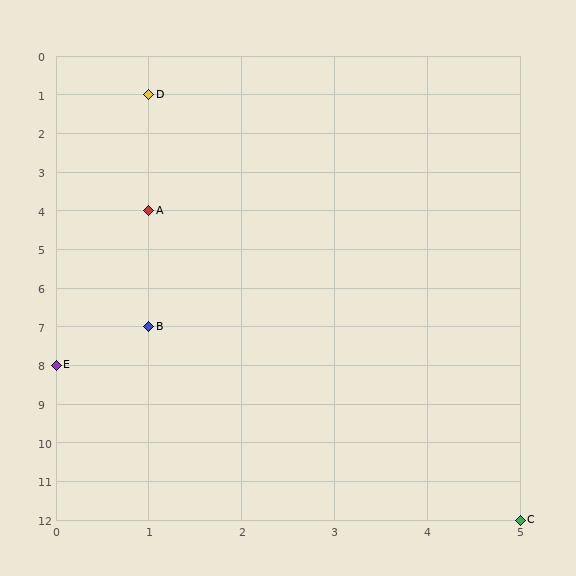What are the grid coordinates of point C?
Point C is at grid coordinates (5, 12).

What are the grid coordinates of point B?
Point B is at grid coordinates (1, 7).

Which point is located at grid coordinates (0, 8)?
Point E is at (0, 8).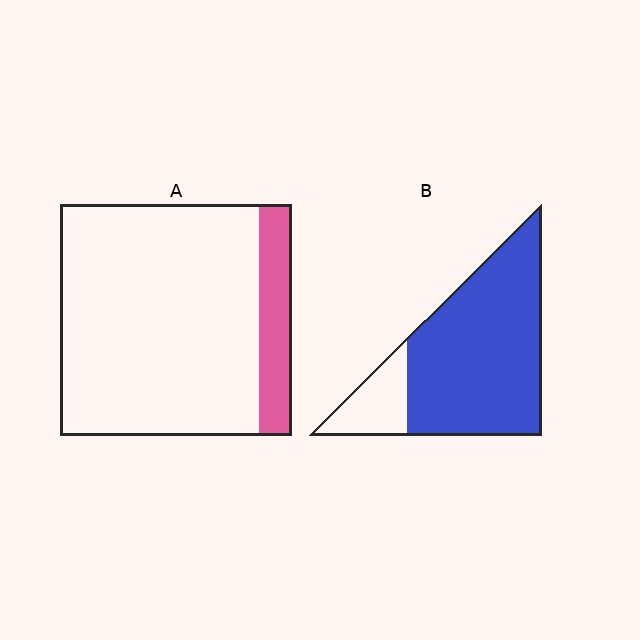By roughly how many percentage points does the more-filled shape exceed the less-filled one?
By roughly 70 percentage points (B over A).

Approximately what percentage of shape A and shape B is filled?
A is approximately 15% and B is approximately 80%.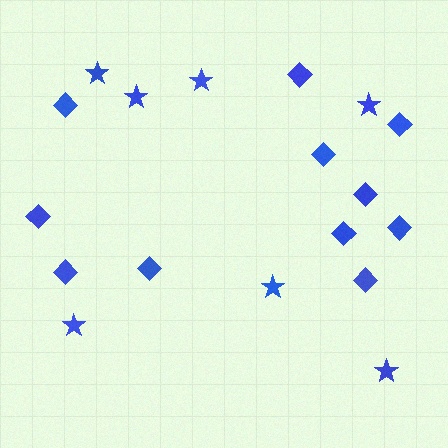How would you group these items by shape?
There are 2 groups: one group of stars (7) and one group of diamonds (11).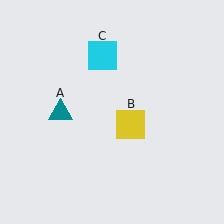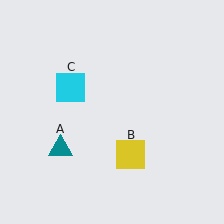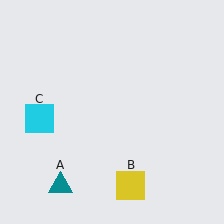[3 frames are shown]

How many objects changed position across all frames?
3 objects changed position: teal triangle (object A), yellow square (object B), cyan square (object C).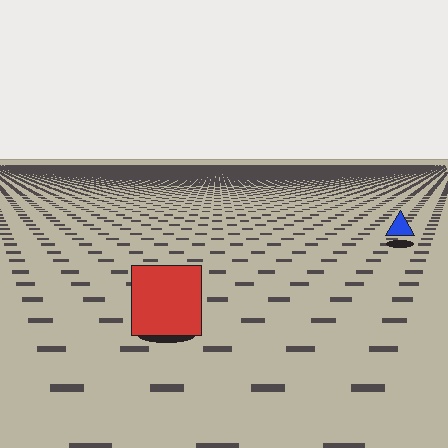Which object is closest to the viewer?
The red square is closest. The texture marks near it are larger and more spread out.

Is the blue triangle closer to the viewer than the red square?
No. The red square is closer — you can tell from the texture gradient: the ground texture is coarser near it.